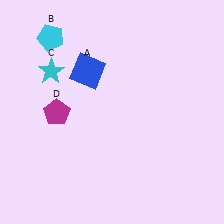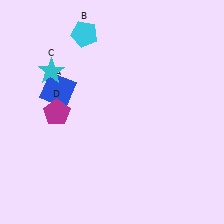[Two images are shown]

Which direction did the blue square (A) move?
The blue square (A) moved left.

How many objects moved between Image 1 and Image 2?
2 objects moved between the two images.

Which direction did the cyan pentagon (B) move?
The cyan pentagon (B) moved right.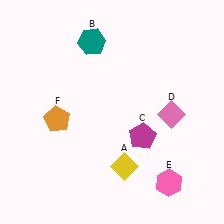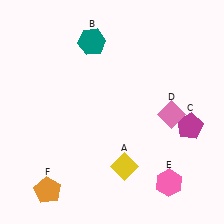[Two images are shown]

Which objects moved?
The objects that moved are: the magenta pentagon (C), the orange pentagon (F).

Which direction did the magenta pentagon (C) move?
The magenta pentagon (C) moved right.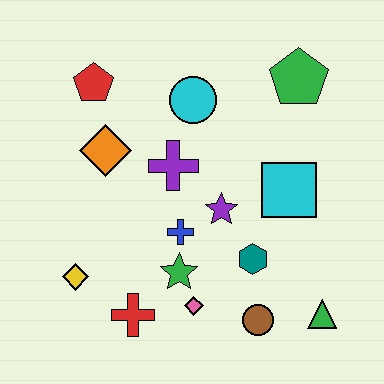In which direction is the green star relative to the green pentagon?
The green star is below the green pentagon.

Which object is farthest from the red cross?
The green pentagon is farthest from the red cross.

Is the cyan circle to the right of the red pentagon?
Yes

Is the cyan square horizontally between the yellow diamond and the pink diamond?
No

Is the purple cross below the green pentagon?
Yes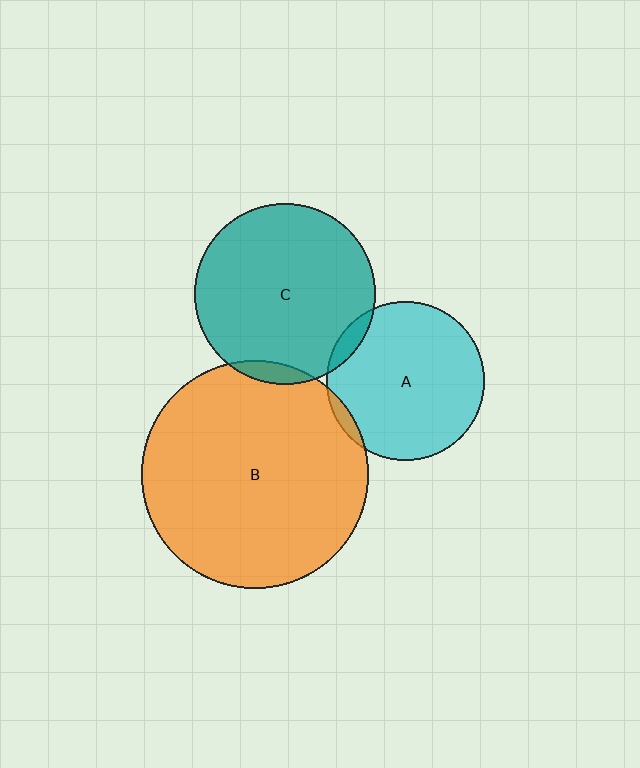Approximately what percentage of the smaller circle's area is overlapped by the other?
Approximately 5%.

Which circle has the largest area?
Circle B (orange).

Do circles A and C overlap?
Yes.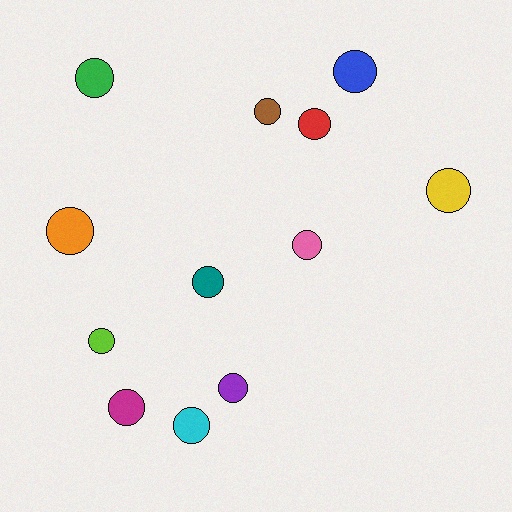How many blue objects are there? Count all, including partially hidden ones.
There is 1 blue object.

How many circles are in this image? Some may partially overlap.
There are 12 circles.